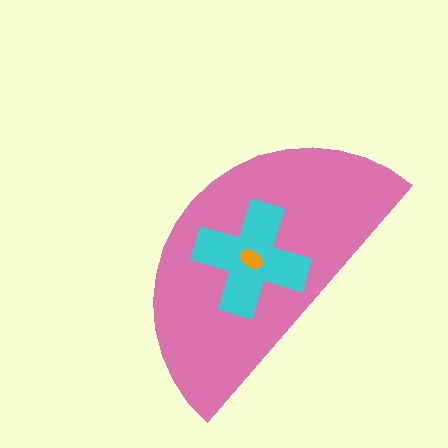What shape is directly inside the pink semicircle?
The cyan cross.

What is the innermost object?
The orange ellipse.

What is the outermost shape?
The pink semicircle.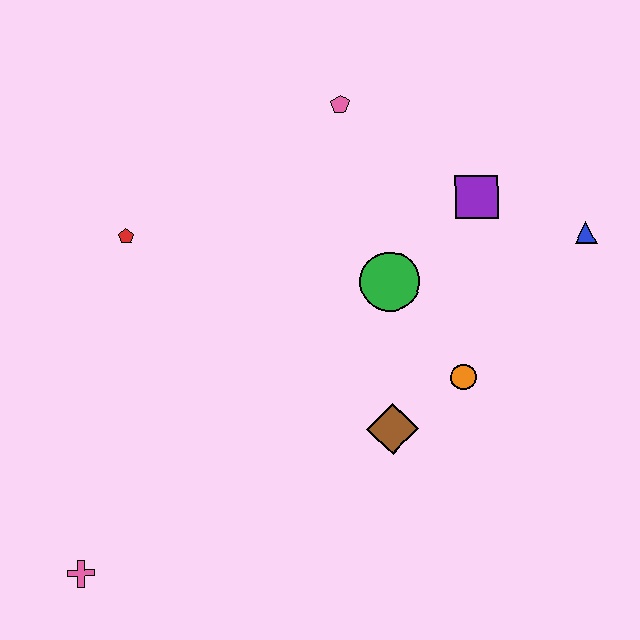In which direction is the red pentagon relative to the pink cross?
The red pentagon is above the pink cross.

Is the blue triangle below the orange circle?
No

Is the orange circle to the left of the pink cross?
No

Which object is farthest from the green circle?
The pink cross is farthest from the green circle.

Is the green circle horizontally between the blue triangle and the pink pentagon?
Yes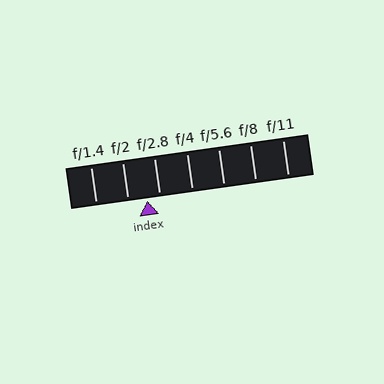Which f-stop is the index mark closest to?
The index mark is closest to f/2.8.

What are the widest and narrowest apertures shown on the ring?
The widest aperture shown is f/1.4 and the narrowest is f/11.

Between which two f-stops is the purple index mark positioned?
The index mark is between f/2 and f/2.8.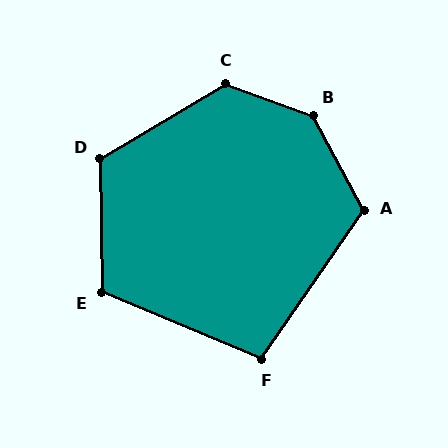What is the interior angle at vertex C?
Approximately 129 degrees (obtuse).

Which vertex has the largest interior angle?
B, at approximately 138 degrees.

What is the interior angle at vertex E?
Approximately 114 degrees (obtuse).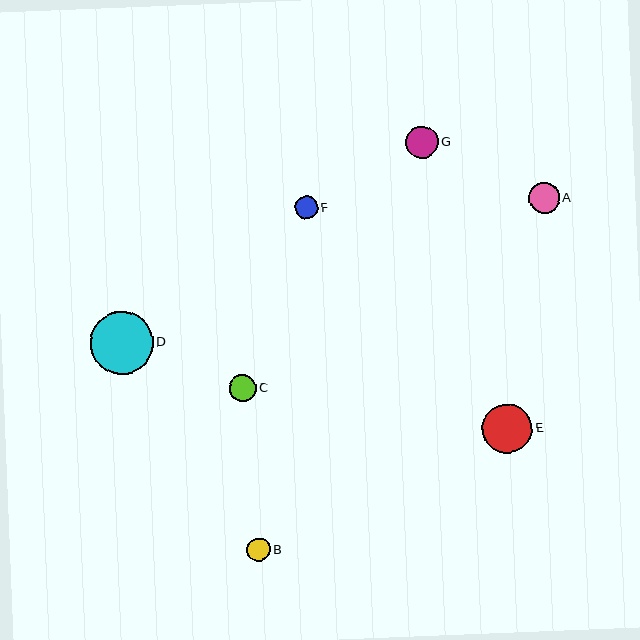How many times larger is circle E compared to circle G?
Circle E is approximately 1.5 times the size of circle G.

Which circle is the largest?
Circle D is the largest with a size of approximately 63 pixels.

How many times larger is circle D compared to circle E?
Circle D is approximately 1.3 times the size of circle E.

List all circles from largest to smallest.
From largest to smallest: D, E, G, A, C, B, F.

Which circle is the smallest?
Circle F is the smallest with a size of approximately 23 pixels.